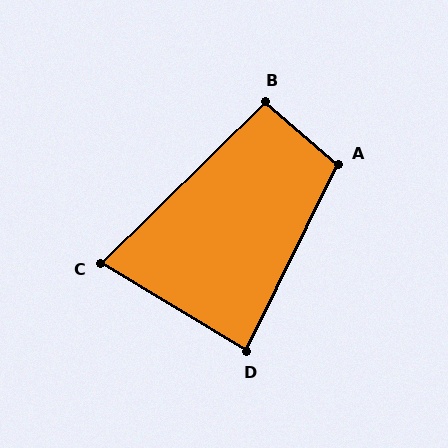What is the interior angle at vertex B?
Approximately 95 degrees (approximately right).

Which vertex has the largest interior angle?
A, at approximately 104 degrees.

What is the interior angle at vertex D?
Approximately 85 degrees (approximately right).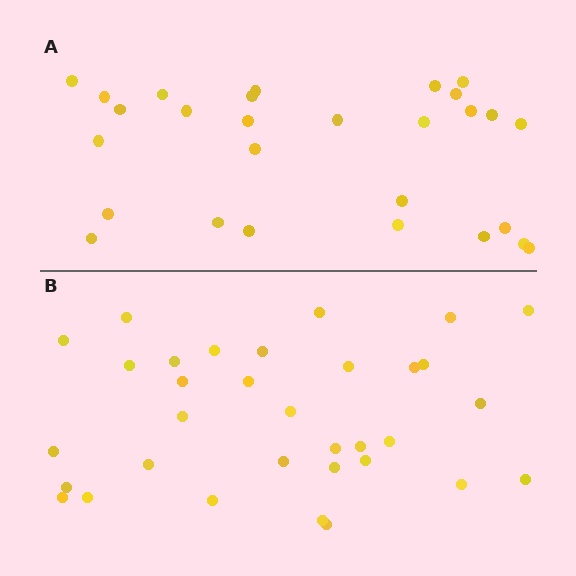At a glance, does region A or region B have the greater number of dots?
Region B (the bottom region) has more dots.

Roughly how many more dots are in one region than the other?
Region B has about 5 more dots than region A.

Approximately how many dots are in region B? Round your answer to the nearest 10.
About 30 dots. (The exact count is 33, which rounds to 30.)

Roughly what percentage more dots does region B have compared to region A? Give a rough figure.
About 20% more.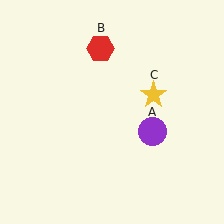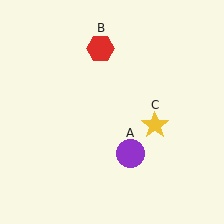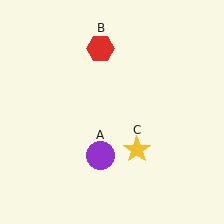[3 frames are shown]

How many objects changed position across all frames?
2 objects changed position: purple circle (object A), yellow star (object C).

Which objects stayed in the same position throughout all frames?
Red hexagon (object B) remained stationary.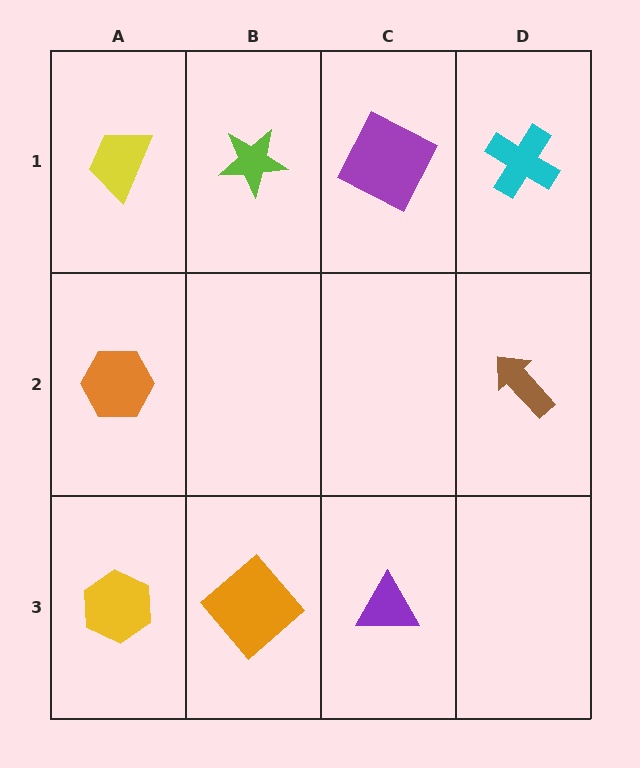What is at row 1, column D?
A cyan cross.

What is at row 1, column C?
A purple square.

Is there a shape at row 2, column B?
No, that cell is empty.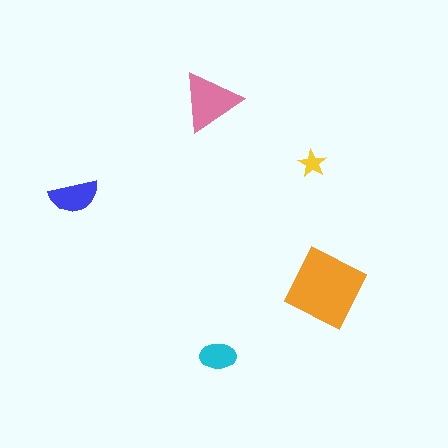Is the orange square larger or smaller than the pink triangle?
Larger.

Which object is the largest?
The orange square.